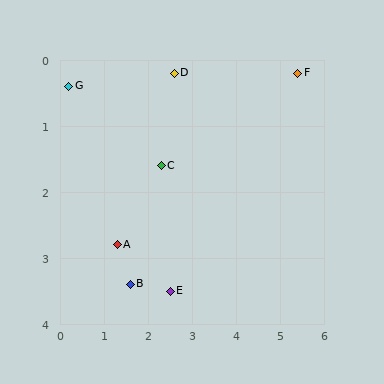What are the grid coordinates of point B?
Point B is at approximately (1.6, 3.4).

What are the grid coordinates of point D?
Point D is at approximately (2.6, 0.2).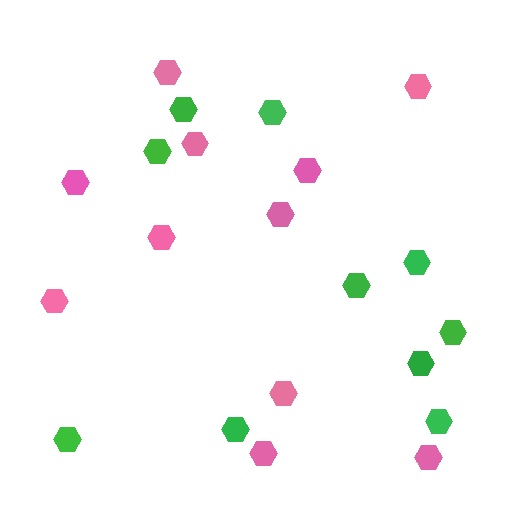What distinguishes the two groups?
There are 2 groups: one group of green hexagons (10) and one group of pink hexagons (11).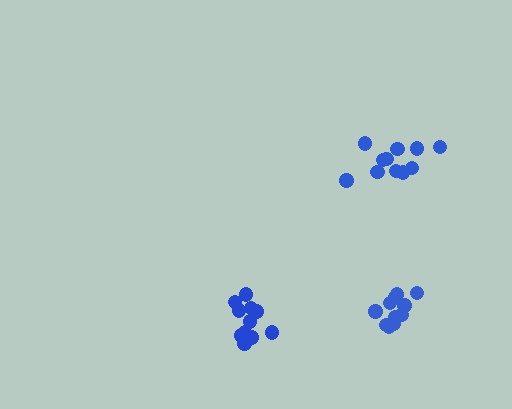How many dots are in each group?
Group 1: 11 dots, Group 2: 11 dots, Group 3: 12 dots (34 total).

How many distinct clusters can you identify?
There are 3 distinct clusters.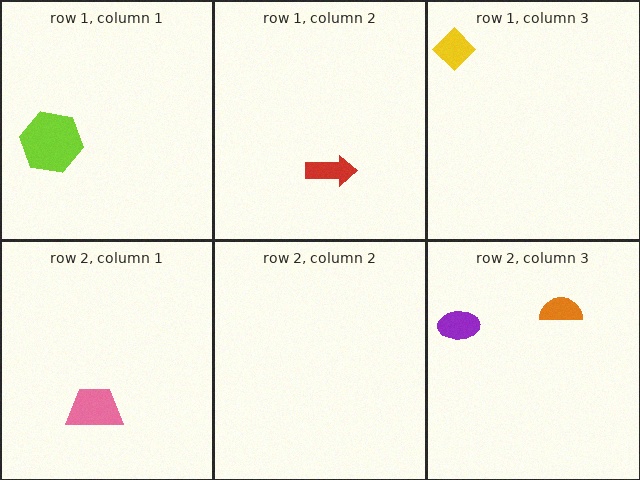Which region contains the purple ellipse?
The row 2, column 3 region.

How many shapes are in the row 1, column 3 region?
1.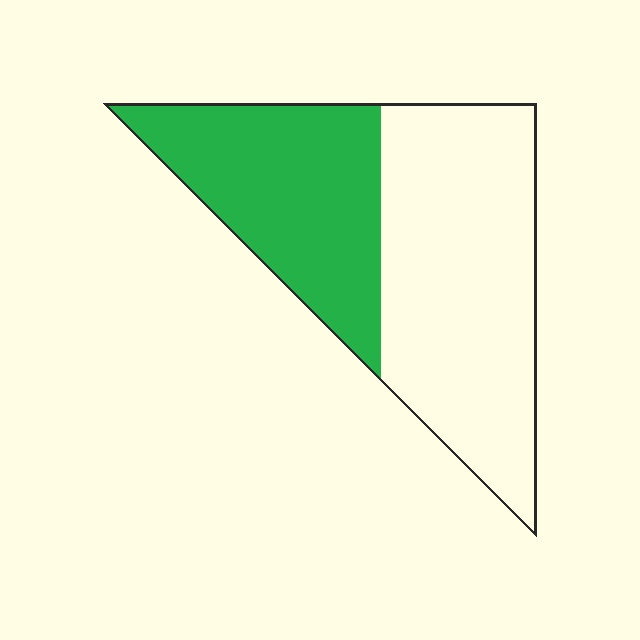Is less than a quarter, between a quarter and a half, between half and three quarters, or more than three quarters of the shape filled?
Between a quarter and a half.